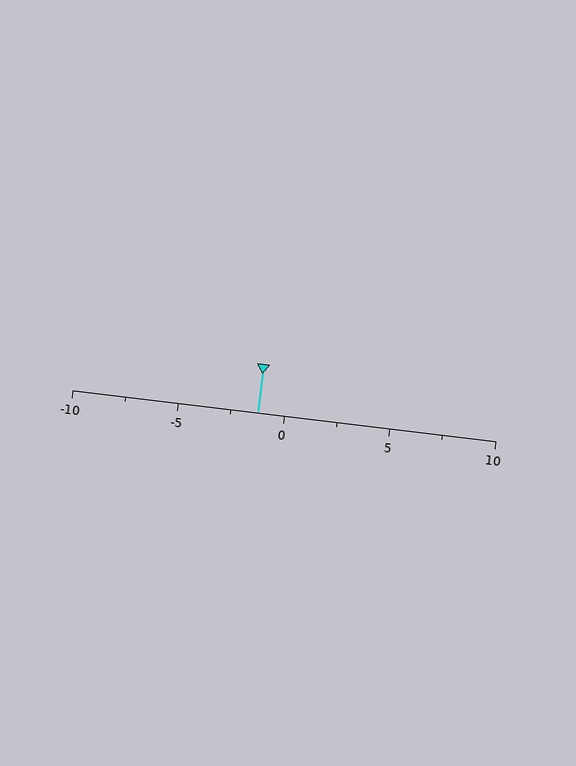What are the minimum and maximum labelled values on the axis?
The axis runs from -10 to 10.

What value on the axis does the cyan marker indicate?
The marker indicates approximately -1.2.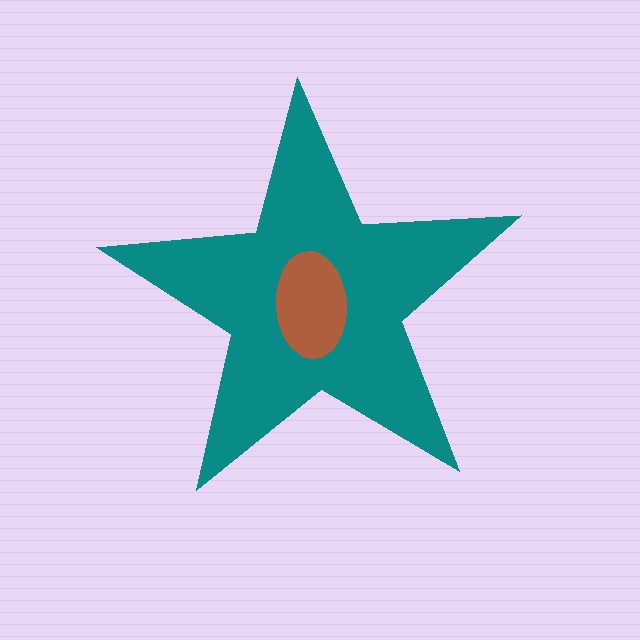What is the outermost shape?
The teal star.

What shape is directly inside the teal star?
The brown ellipse.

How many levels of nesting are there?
2.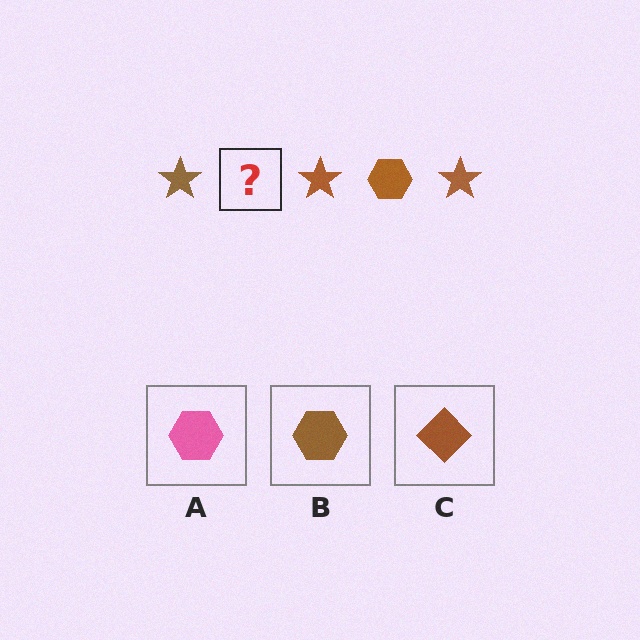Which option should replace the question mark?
Option B.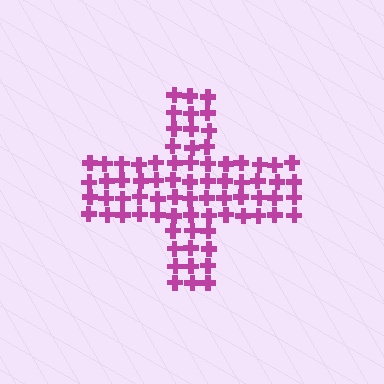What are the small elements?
The small elements are crosses.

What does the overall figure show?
The overall figure shows a cross.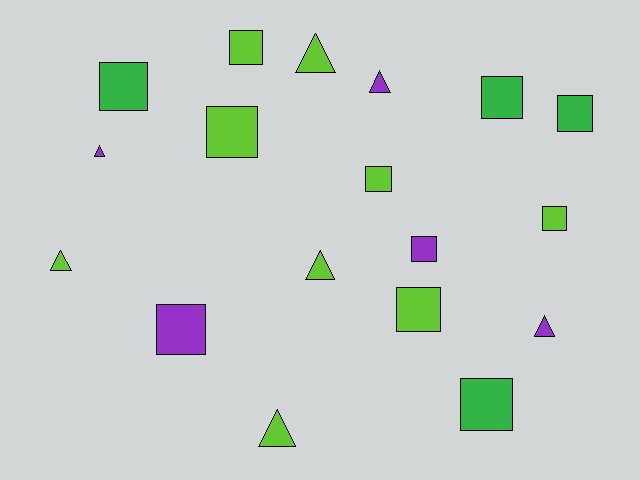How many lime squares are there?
There are 5 lime squares.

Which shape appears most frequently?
Square, with 11 objects.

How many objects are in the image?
There are 18 objects.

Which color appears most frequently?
Lime, with 9 objects.